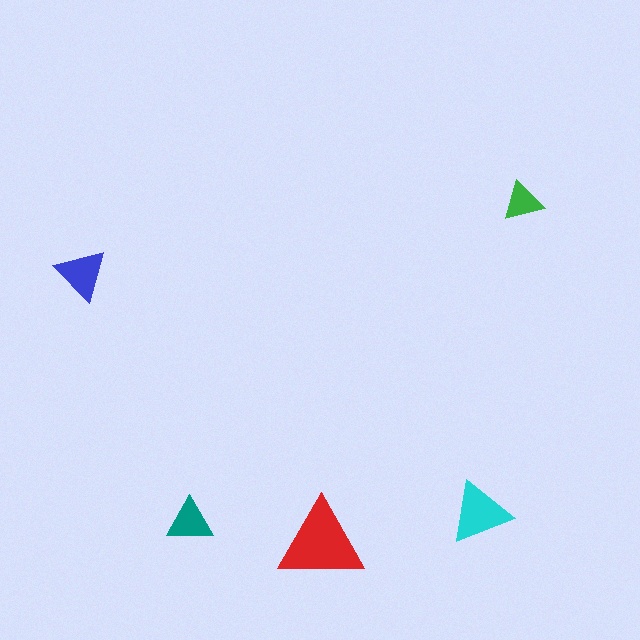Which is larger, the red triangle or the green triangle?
The red one.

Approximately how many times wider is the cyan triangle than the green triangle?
About 1.5 times wider.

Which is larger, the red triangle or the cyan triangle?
The red one.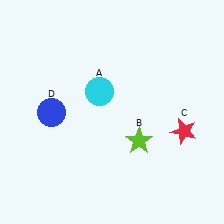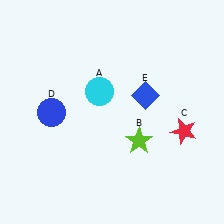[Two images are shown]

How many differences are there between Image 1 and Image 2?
There is 1 difference between the two images.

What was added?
A blue diamond (E) was added in Image 2.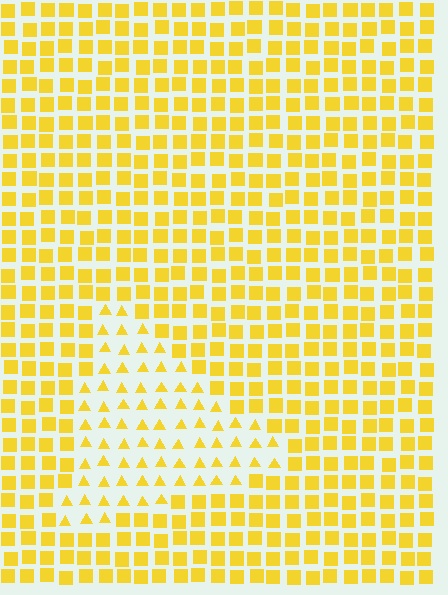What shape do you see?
I see a triangle.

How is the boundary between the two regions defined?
The boundary is defined by a change in element shape: triangles inside vs. squares outside. All elements share the same color and spacing.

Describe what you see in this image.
The image is filled with small yellow elements arranged in a uniform grid. A triangle-shaped region contains triangles, while the surrounding area contains squares. The boundary is defined purely by the change in element shape.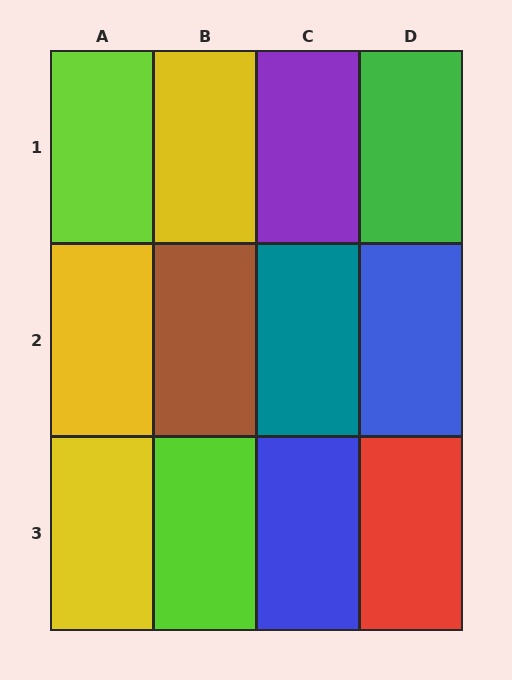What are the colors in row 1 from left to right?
Lime, yellow, purple, green.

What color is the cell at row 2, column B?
Brown.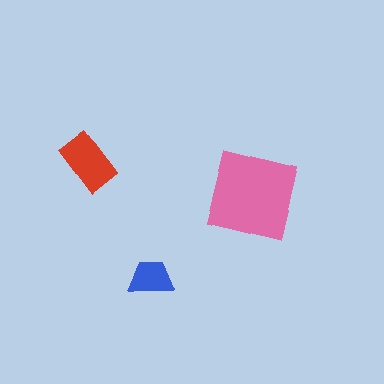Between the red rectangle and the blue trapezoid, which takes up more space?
The red rectangle.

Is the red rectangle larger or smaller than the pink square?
Smaller.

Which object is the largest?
The pink square.